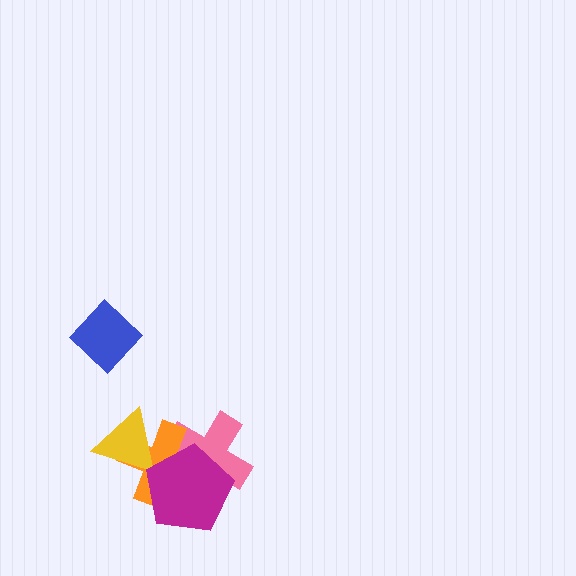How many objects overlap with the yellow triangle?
2 objects overlap with the yellow triangle.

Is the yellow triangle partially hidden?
Yes, it is partially covered by another shape.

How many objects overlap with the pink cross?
2 objects overlap with the pink cross.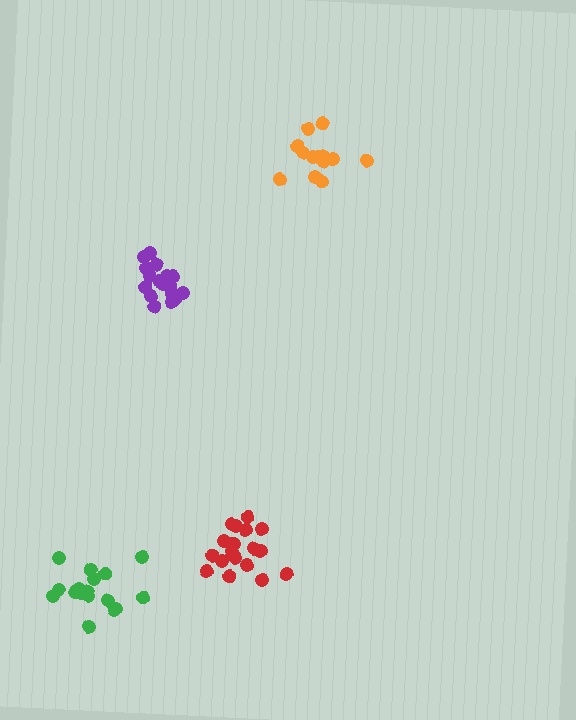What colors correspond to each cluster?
The clusters are colored: red, purple, orange, green.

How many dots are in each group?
Group 1: 18 dots, Group 2: 17 dots, Group 3: 14 dots, Group 4: 18 dots (67 total).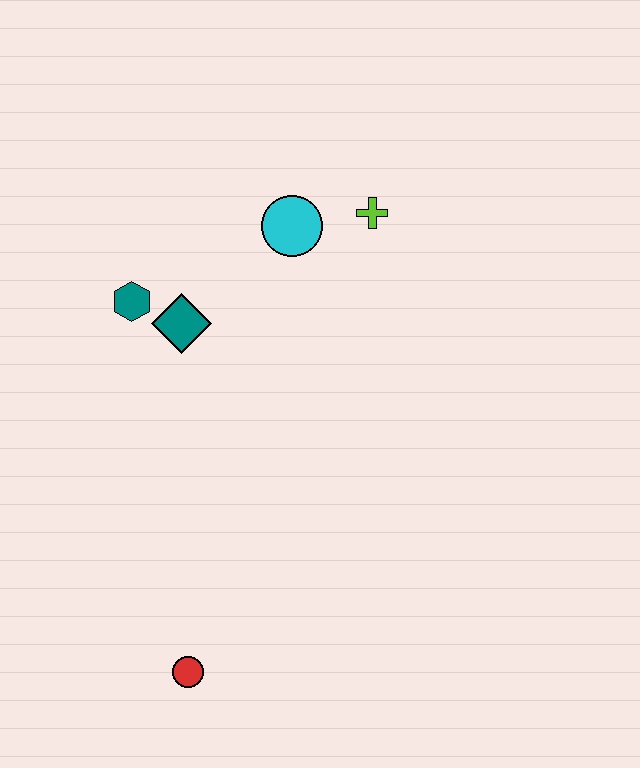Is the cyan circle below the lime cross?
Yes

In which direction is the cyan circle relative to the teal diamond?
The cyan circle is to the right of the teal diamond.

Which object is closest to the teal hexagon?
The teal diamond is closest to the teal hexagon.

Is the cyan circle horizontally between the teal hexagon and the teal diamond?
No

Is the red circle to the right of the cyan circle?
No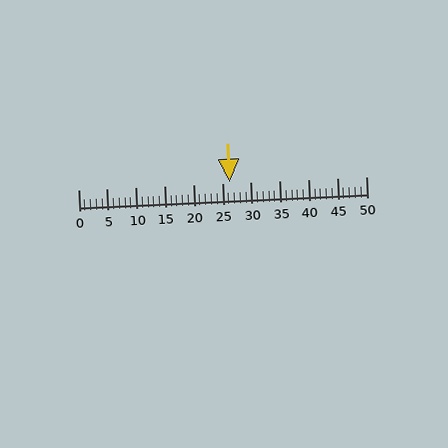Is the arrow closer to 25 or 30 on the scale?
The arrow is closer to 25.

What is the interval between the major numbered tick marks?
The major tick marks are spaced 5 units apart.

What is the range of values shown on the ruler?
The ruler shows values from 0 to 50.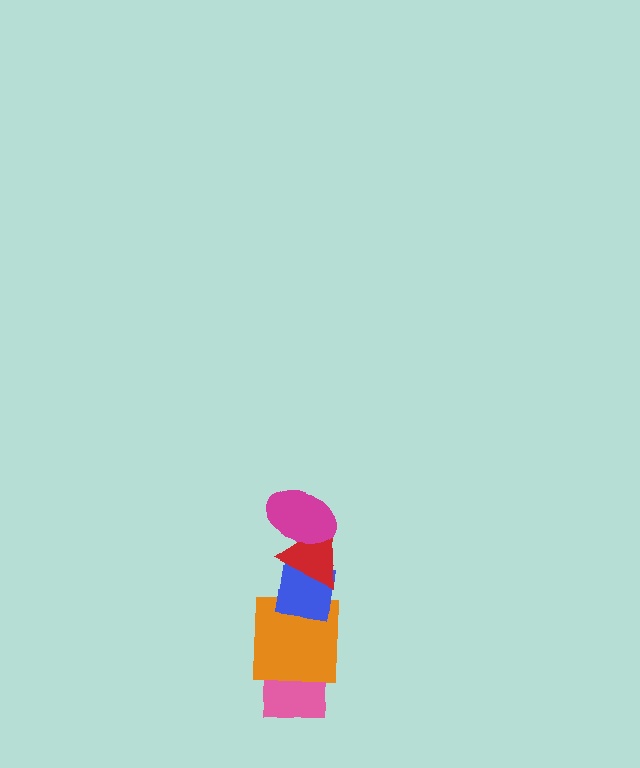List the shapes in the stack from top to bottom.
From top to bottom: the magenta ellipse, the red triangle, the blue square, the orange square, the pink square.